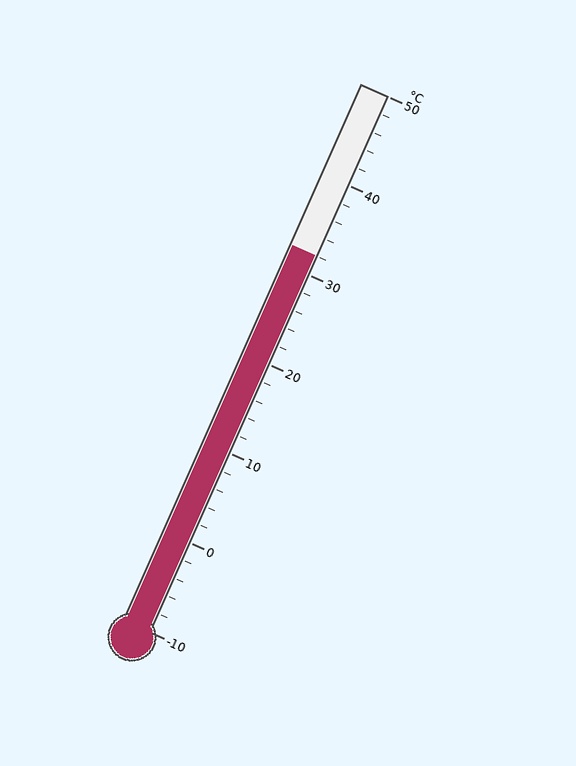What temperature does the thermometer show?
The thermometer shows approximately 32°C.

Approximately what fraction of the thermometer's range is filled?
The thermometer is filled to approximately 70% of its range.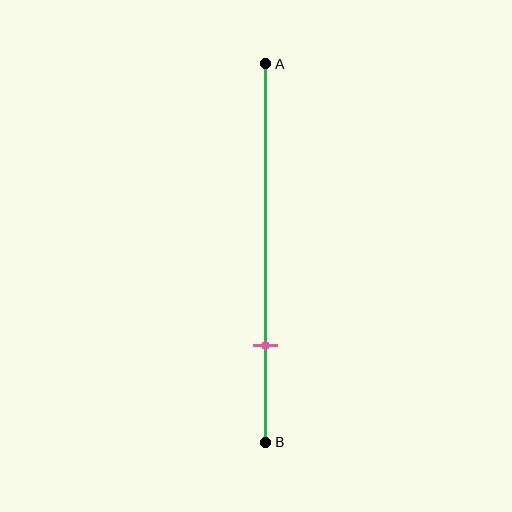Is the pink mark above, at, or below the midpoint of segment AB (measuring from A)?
The pink mark is below the midpoint of segment AB.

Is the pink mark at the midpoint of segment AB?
No, the mark is at about 75% from A, not at the 50% midpoint.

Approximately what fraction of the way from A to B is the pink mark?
The pink mark is approximately 75% of the way from A to B.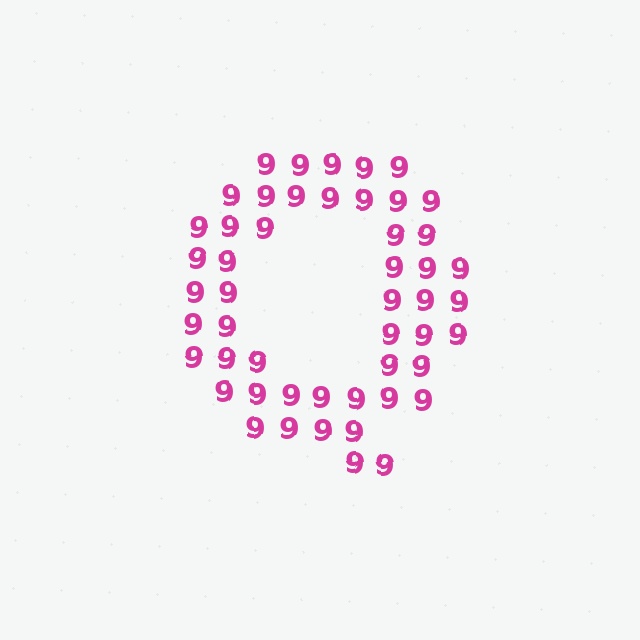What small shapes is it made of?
It is made of small digit 9's.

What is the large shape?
The large shape is the letter Q.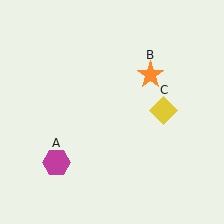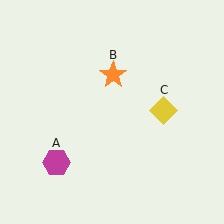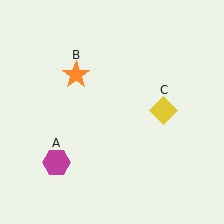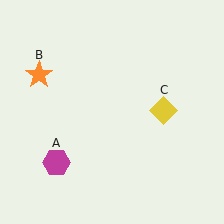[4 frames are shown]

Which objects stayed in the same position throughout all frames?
Magenta hexagon (object A) and yellow diamond (object C) remained stationary.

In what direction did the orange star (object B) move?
The orange star (object B) moved left.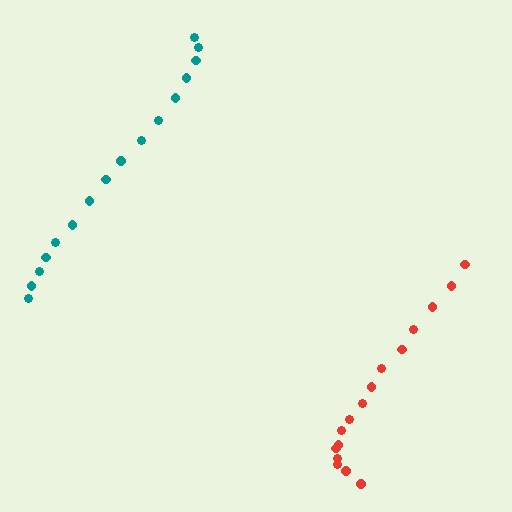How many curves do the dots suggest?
There are 2 distinct paths.